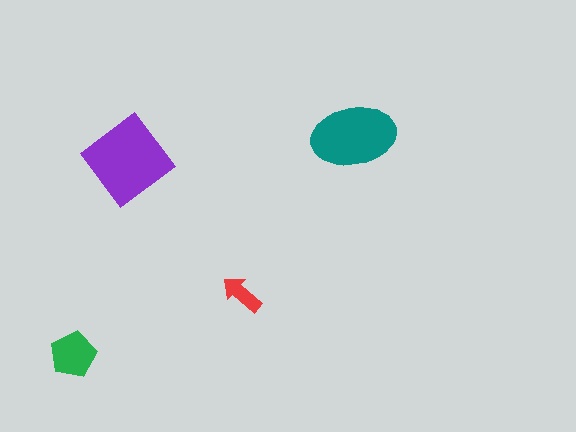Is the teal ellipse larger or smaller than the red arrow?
Larger.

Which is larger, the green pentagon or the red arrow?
The green pentagon.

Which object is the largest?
The purple diamond.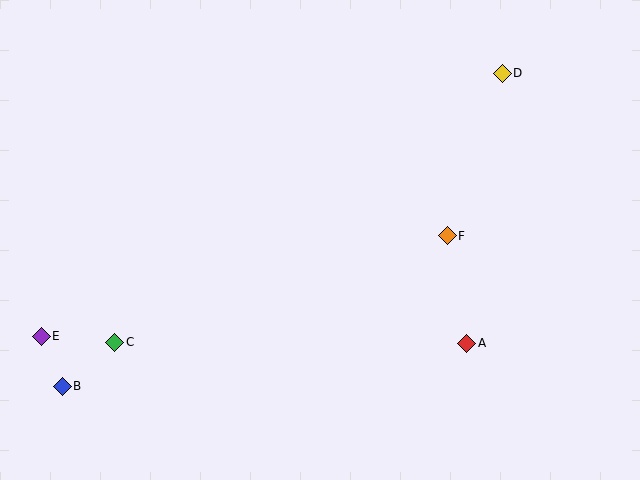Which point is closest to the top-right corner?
Point D is closest to the top-right corner.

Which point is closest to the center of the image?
Point F at (447, 236) is closest to the center.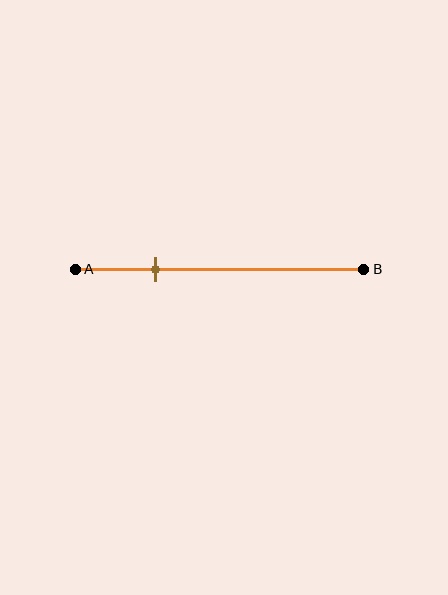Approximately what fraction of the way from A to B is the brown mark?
The brown mark is approximately 30% of the way from A to B.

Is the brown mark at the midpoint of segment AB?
No, the mark is at about 30% from A, not at the 50% midpoint.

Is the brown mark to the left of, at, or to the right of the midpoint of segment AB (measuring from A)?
The brown mark is to the left of the midpoint of segment AB.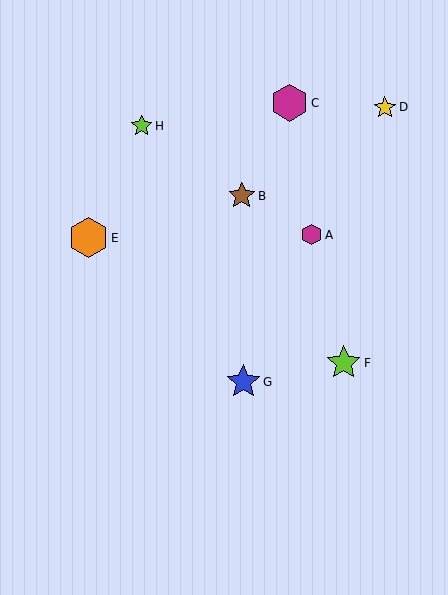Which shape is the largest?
The orange hexagon (labeled E) is the largest.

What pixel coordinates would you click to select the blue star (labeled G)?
Click at (243, 382) to select the blue star G.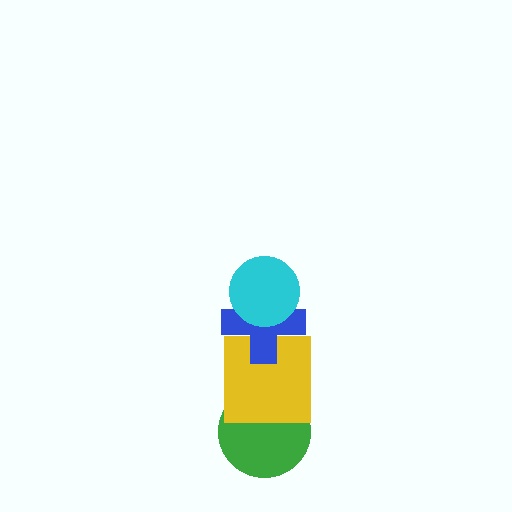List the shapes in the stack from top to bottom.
From top to bottom: the cyan circle, the blue cross, the yellow square, the green circle.